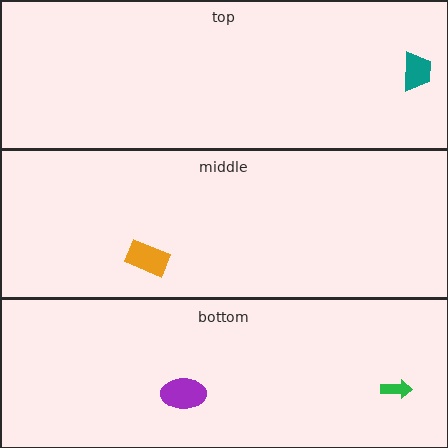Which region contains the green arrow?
The bottom region.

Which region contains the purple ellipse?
The bottom region.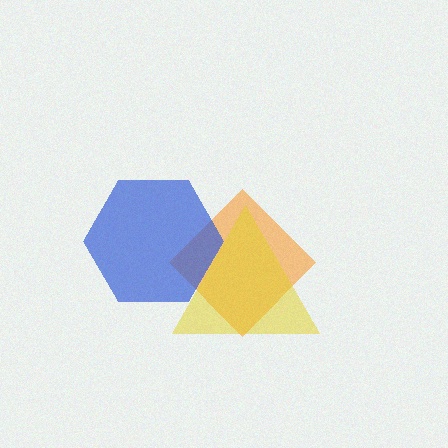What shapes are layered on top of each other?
The layered shapes are: an orange diamond, a blue hexagon, a yellow triangle.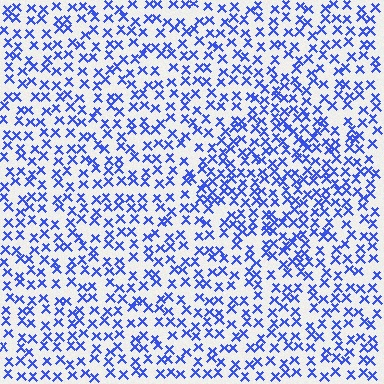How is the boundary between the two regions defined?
The boundary is defined by a change in element density (approximately 1.5x ratio). All elements are the same color, size, and shape.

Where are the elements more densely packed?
The elements are more densely packed inside the diamond boundary.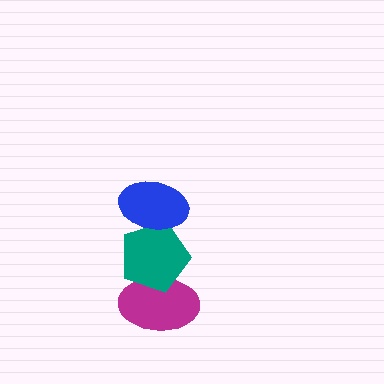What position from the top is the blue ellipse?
The blue ellipse is 1st from the top.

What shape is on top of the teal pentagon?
The blue ellipse is on top of the teal pentagon.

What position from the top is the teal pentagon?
The teal pentagon is 2nd from the top.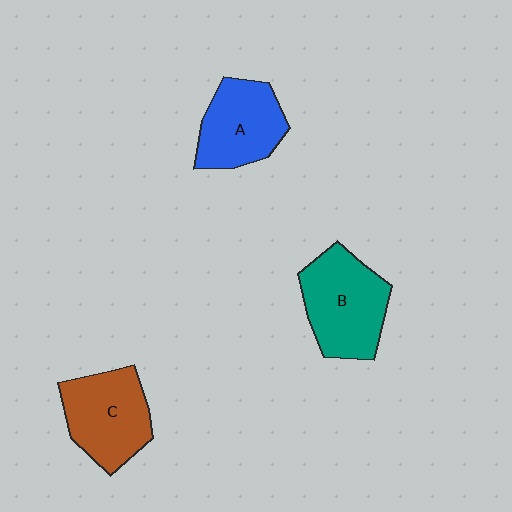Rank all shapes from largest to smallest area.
From largest to smallest: B (teal), C (brown), A (blue).